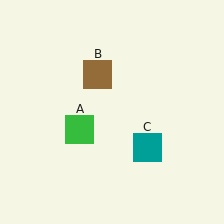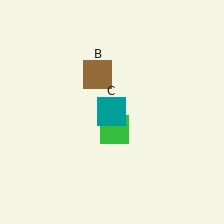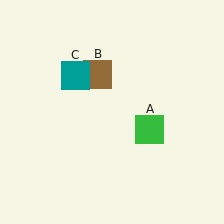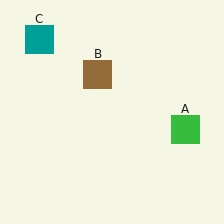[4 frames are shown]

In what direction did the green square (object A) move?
The green square (object A) moved right.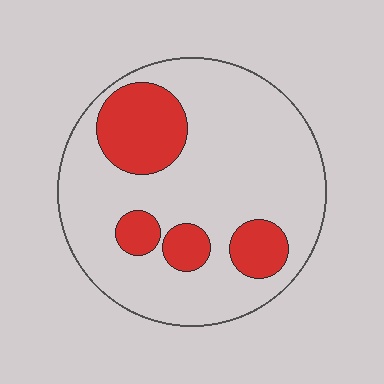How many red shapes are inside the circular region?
4.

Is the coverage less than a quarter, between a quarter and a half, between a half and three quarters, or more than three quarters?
Less than a quarter.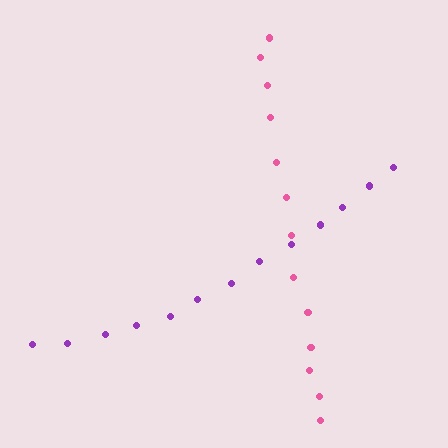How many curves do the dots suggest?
There are 2 distinct paths.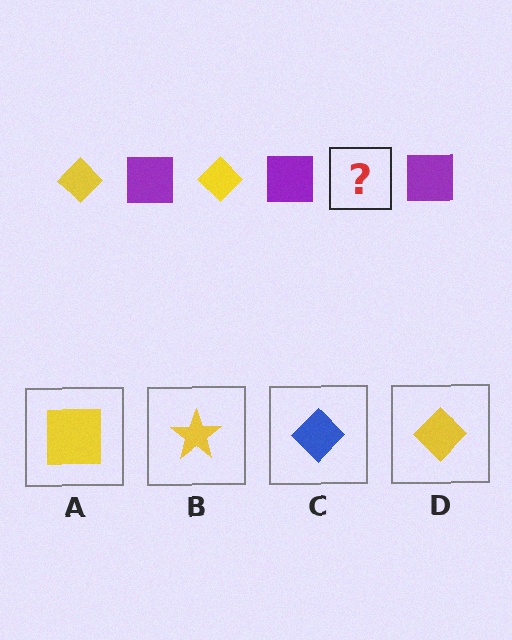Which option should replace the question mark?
Option D.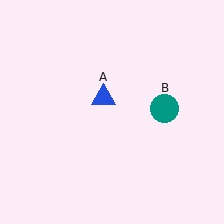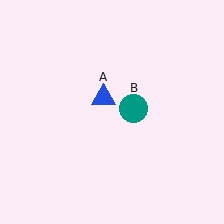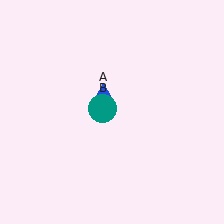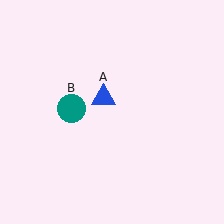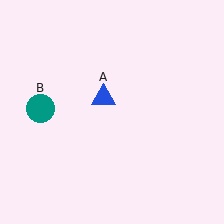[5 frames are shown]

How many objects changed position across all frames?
1 object changed position: teal circle (object B).